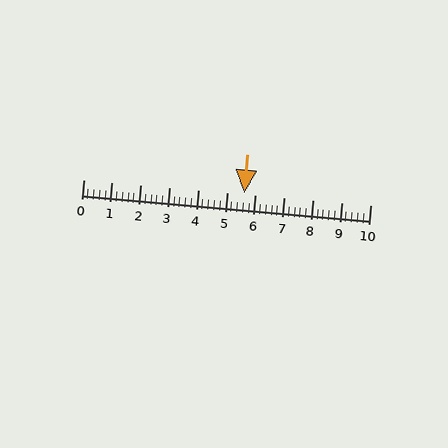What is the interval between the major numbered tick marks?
The major tick marks are spaced 1 units apart.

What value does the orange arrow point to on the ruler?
The orange arrow points to approximately 5.6.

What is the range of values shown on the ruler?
The ruler shows values from 0 to 10.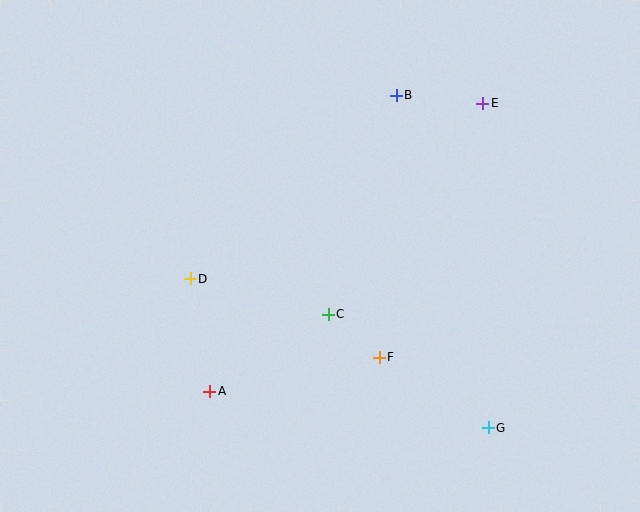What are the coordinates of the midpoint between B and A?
The midpoint between B and A is at (303, 243).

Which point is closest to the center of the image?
Point C at (328, 314) is closest to the center.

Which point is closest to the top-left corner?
Point D is closest to the top-left corner.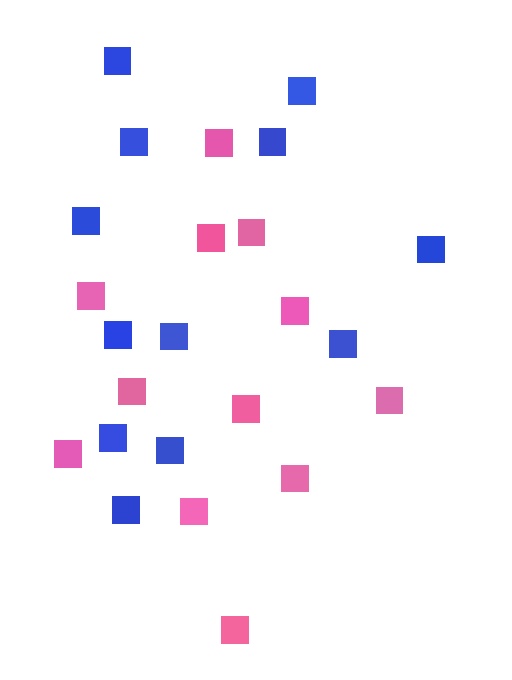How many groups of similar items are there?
There are 2 groups: one group of pink squares (12) and one group of blue squares (12).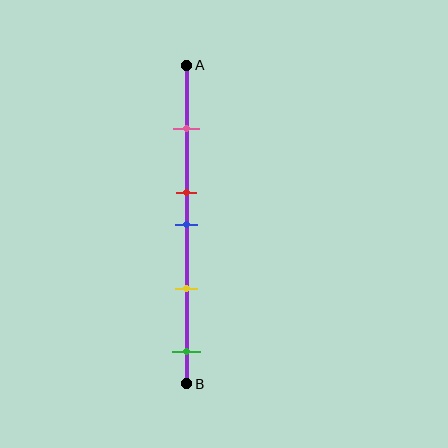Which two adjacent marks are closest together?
The red and blue marks are the closest adjacent pair.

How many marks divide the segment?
There are 5 marks dividing the segment.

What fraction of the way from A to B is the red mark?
The red mark is approximately 40% (0.4) of the way from A to B.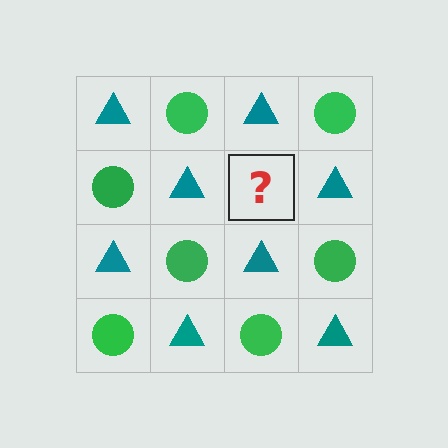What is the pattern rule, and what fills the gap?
The rule is that it alternates teal triangle and green circle in a checkerboard pattern. The gap should be filled with a green circle.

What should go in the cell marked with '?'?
The missing cell should contain a green circle.